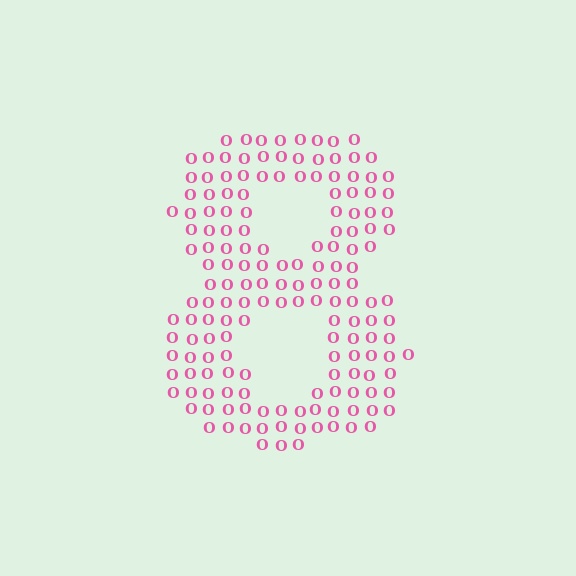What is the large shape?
The large shape is the digit 8.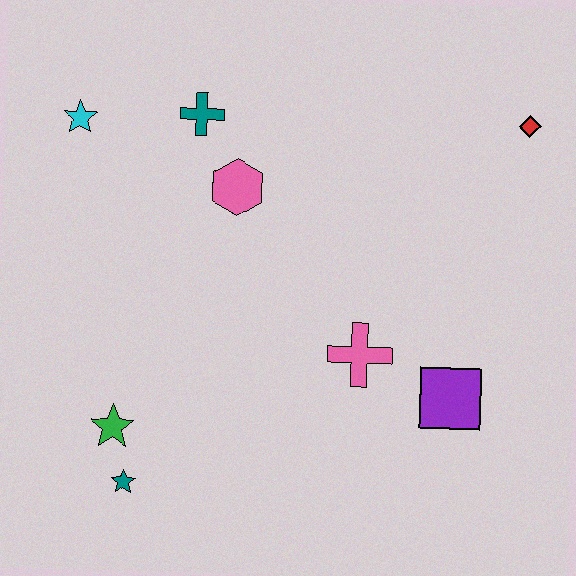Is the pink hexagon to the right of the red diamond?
No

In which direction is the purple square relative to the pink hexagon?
The purple square is to the right of the pink hexagon.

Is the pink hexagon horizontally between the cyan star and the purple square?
Yes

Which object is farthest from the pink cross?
The cyan star is farthest from the pink cross.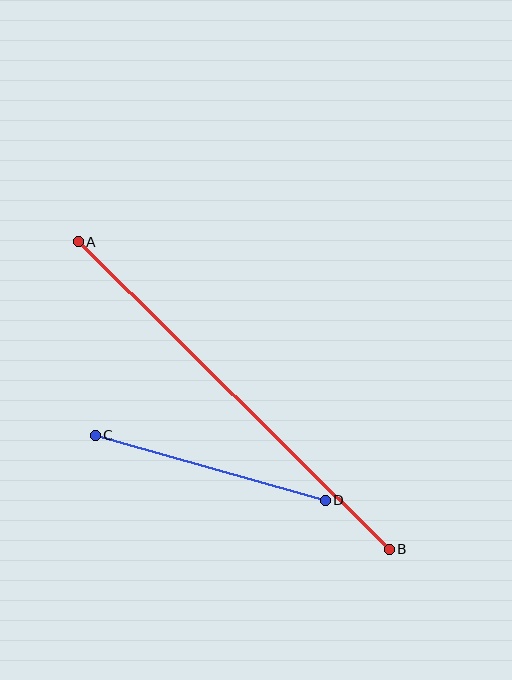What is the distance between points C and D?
The distance is approximately 239 pixels.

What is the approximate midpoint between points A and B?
The midpoint is at approximately (234, 395) pixels.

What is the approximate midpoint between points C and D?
The midpoint is at approximately (210, 468) pixels.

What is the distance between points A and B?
The distance is approximately 437 pixels.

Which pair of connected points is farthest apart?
Points A and B are farthest apart.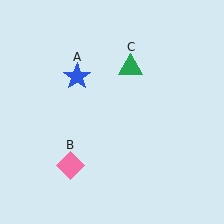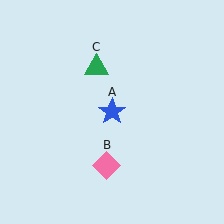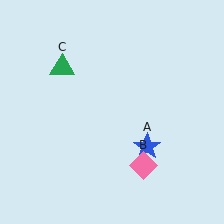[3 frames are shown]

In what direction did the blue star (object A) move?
The blue star (object A) moved down and to the right.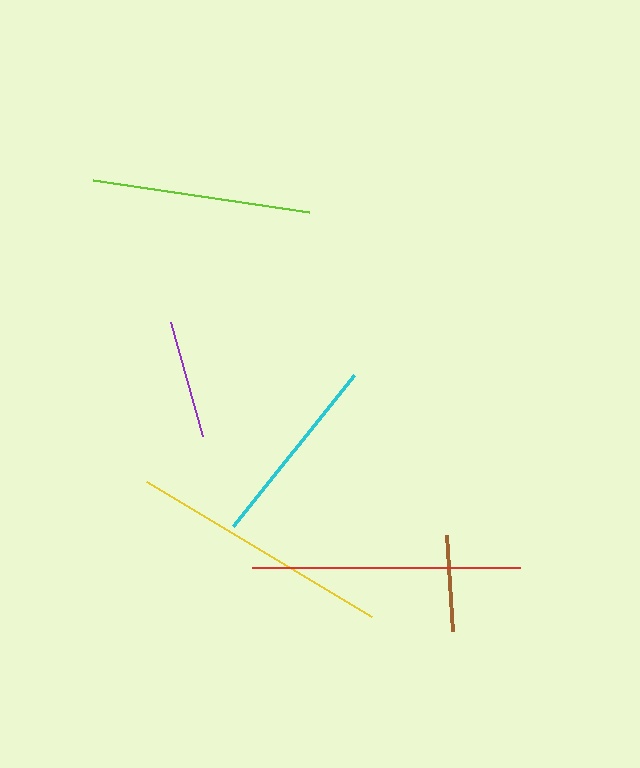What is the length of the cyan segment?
The cyan segment is approximately 195 pixels long.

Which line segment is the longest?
The red line is the longest at approximately 268 pixels.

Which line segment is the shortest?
The brown line is the shortest at approximately 96 pixels.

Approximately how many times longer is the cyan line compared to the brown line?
The cyan line is approximately 2.0 times the length of the brown line.